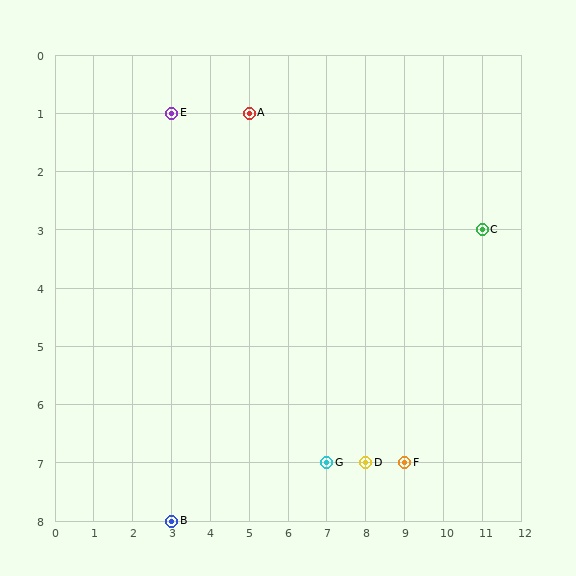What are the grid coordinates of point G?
Point G is at grid coordinates (7, 7).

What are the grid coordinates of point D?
Point D is at grid coordinates (8, 7).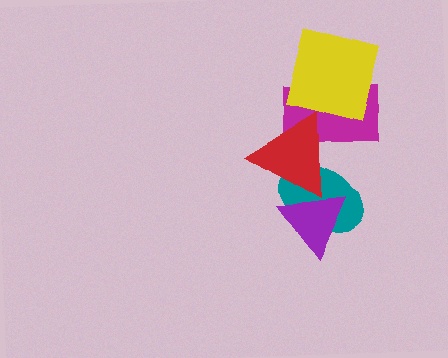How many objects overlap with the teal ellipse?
2 objects overlap with the teal ellipse.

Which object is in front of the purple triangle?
The red triangle is in front of the purple triangle.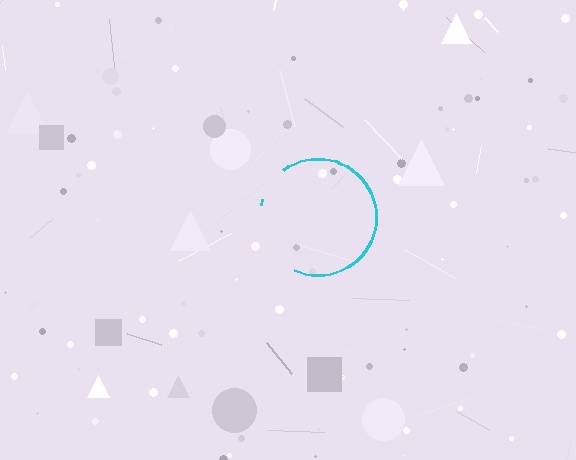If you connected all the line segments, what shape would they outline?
They would outline a circle.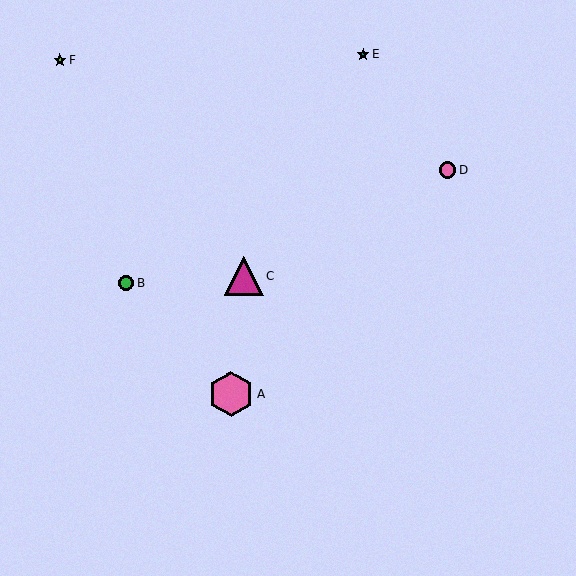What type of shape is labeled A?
Shape A is a pink hexagon.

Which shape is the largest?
The pink hexagon (labeled A) is the largest.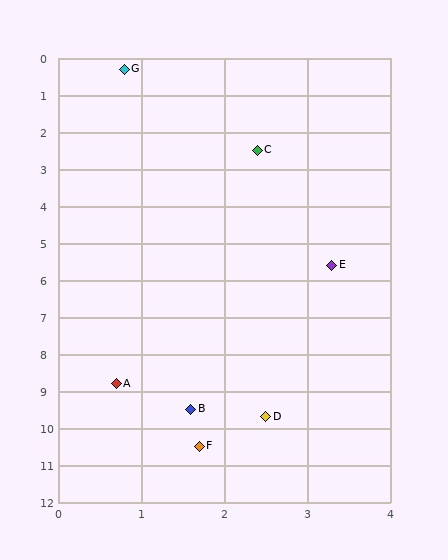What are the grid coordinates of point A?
Point A is at approximately (0.7, 8.8).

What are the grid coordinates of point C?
Point C is at approximately (2.4, 2.5).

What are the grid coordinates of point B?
Point B is at approximately (1.6, 9.5).